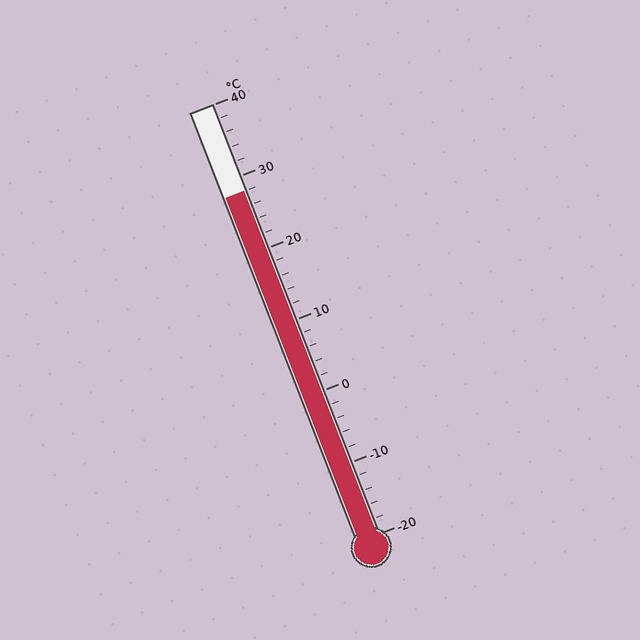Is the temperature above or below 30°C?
The temperature is below 30°C.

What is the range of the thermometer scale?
The thermometer scale ranges from -20°C to 40°C.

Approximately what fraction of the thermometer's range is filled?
The thermometer is filled to approximately 80% of its range.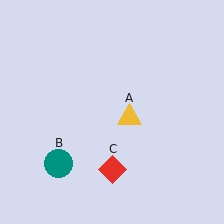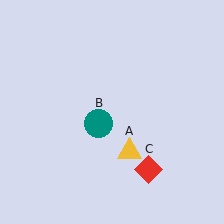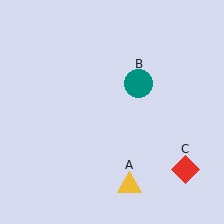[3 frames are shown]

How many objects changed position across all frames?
3 objects changed position: yellow triangle (object A), teal circle (object B), red diamond (object C).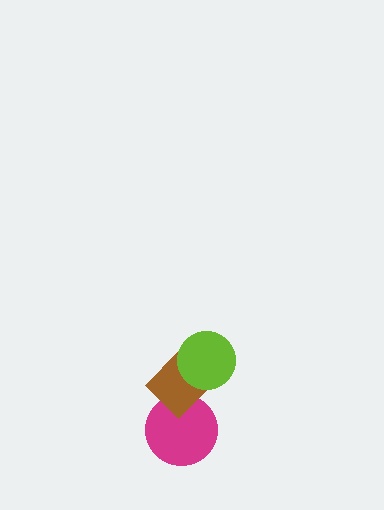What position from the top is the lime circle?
The lime circle is 1st from the top.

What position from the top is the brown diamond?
The brown diamond is 2nd from the top.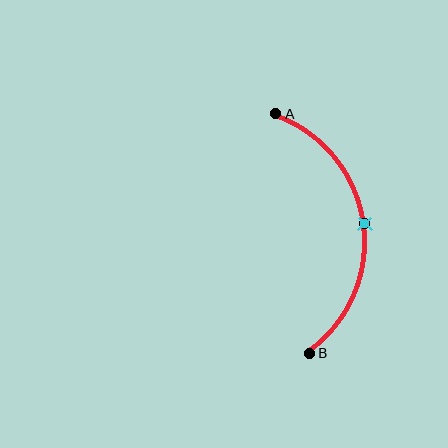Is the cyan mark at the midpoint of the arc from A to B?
Yes. The cyan mark lies on the arc at equal arc-length from both A and B — it is the arc midpoint.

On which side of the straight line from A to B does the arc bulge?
The arc bulges to the right of the straight line connecting A and B.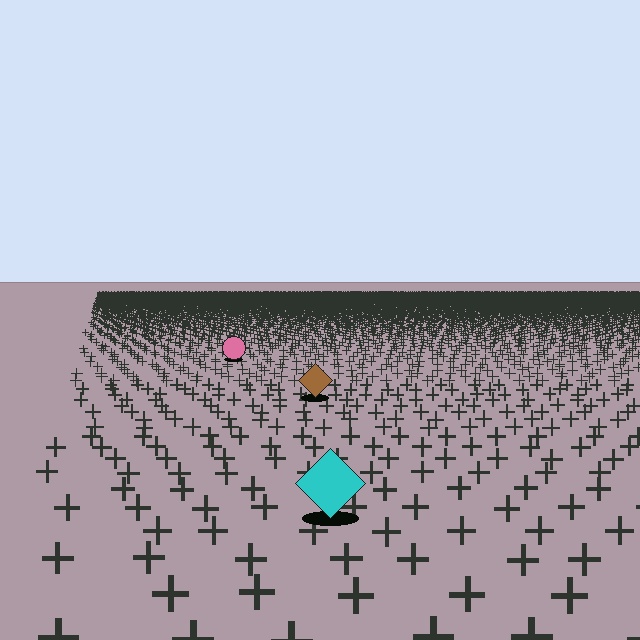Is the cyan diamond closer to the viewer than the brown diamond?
Yes. The cyan diamond is closer — you can tell from the texture gradient: the ground texture is coarser near it.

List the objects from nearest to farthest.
From nearest to farthest: the cyan diamond, the brown diamond, the pink circle.